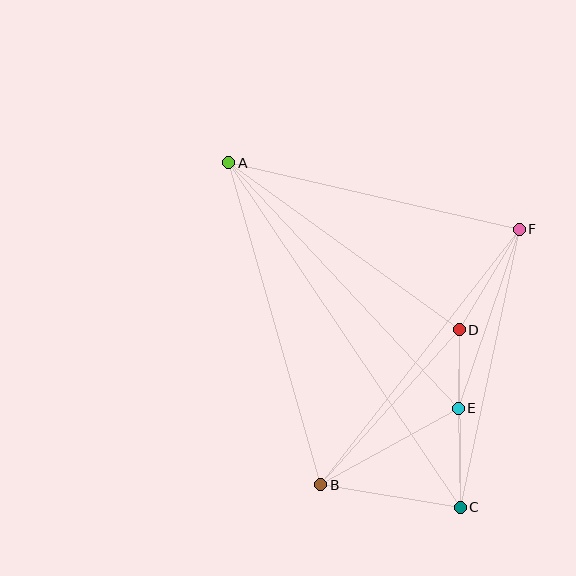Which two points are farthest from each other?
Points A and C are farthest from each other.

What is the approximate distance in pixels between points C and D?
The distance between C and D is approximately 178 pixels.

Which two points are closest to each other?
Points D and E are closest to each other.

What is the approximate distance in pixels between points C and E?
The distance between C and E is approximately 99 pixels.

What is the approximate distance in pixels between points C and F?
The distance between C and F is approximately 284 pixels.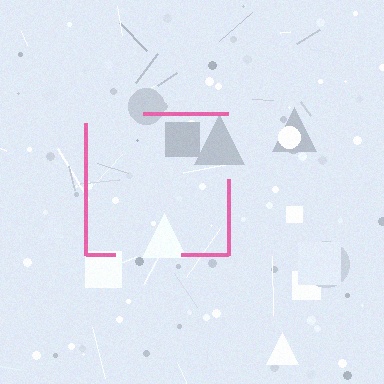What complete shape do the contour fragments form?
The contour fragments form a square.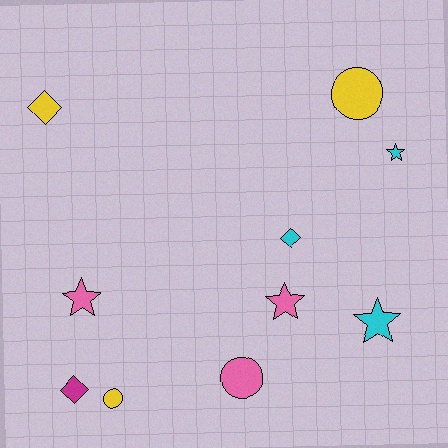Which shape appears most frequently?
Star, with 4 objects.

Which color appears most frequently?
Yellow, with 3 objects.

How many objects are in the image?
There are 10 objects.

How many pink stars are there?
There are 2 pink stars.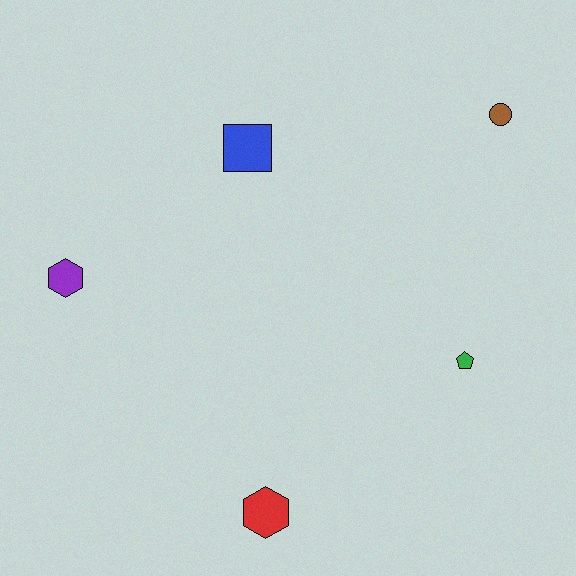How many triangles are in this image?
There are no triangles.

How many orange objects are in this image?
There are no orange objects.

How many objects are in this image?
There are 5 objects.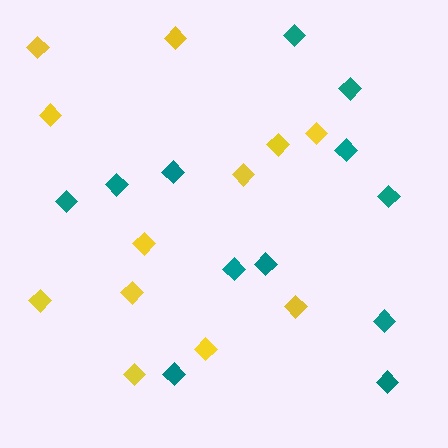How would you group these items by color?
There are 2 groups: one group of teal diamonds (12) and one group of yellow diamonds (12).